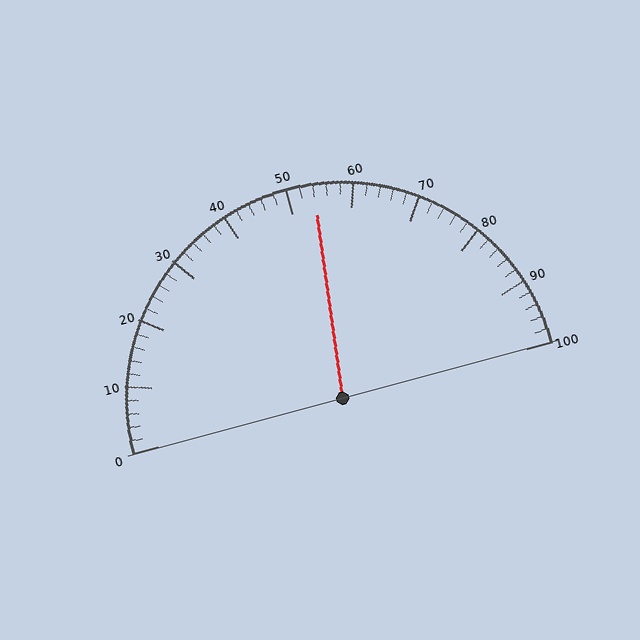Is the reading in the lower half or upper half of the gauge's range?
The reading is in the upper half of the range (0 to 100).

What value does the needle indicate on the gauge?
The needle indicates approximately 54.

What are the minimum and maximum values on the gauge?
The gauge ranges from 0 to 100.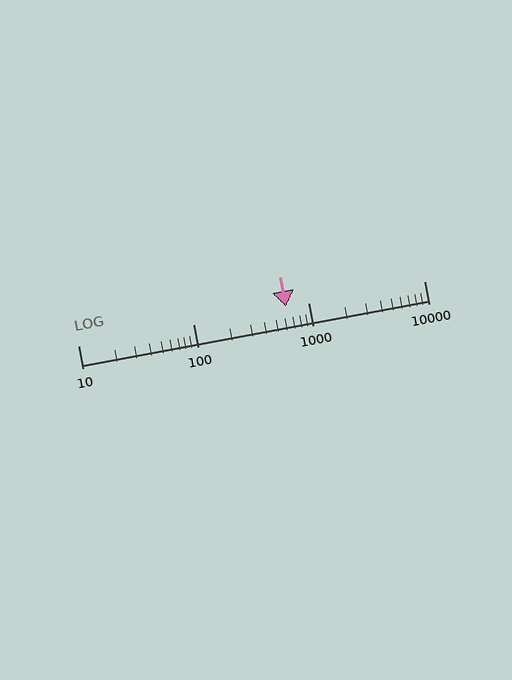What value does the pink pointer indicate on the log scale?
The pointer indicates approximately 630.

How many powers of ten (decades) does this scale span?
The scale spans 3 decades, from 10 to 10000.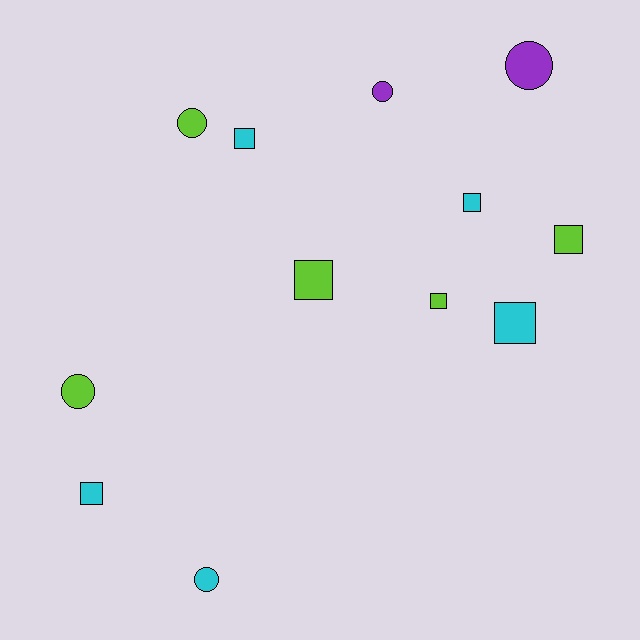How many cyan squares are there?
There are 4 cyan squares.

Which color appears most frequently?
Lime, with 5 objects.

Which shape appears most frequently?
Square, with 7 objects.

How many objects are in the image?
There are 12 objects.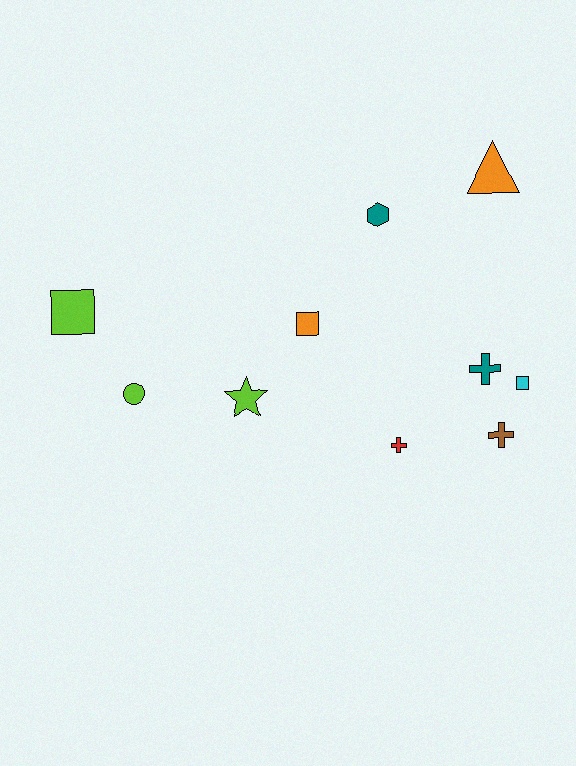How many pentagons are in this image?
There are no pentagons.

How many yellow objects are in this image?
There are no yellow objects.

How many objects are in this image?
There are 10 objects.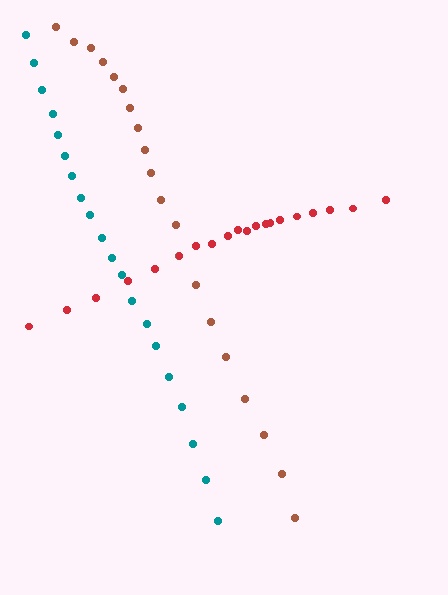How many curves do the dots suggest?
There are 3 distinct paths.